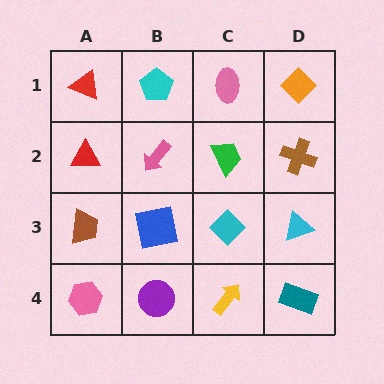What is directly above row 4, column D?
A cyan triangle.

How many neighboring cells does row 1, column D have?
2.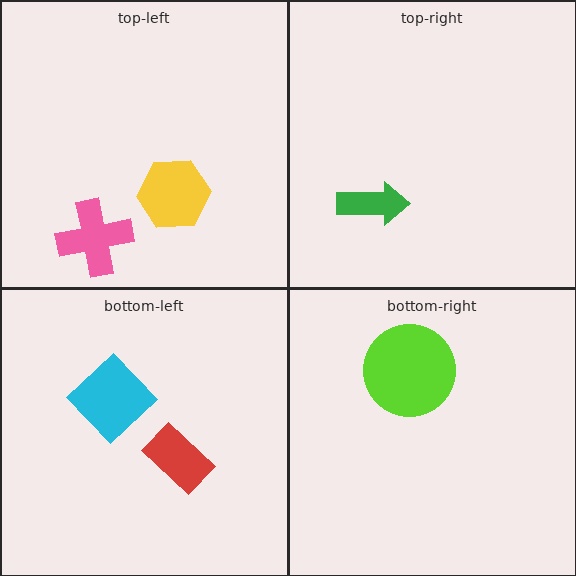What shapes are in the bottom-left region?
The cyan diamond, the red rectangle.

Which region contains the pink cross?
The top-left region.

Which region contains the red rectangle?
The bottom-left region.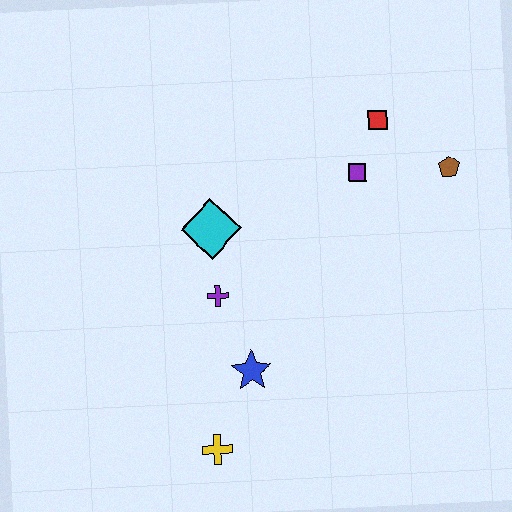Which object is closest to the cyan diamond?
The purple cross is closest to the cyan diamond.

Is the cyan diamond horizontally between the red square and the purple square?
No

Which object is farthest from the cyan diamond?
The brown pentagon is farthest from the cyan diamond.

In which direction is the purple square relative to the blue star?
The purple square is above the blue star.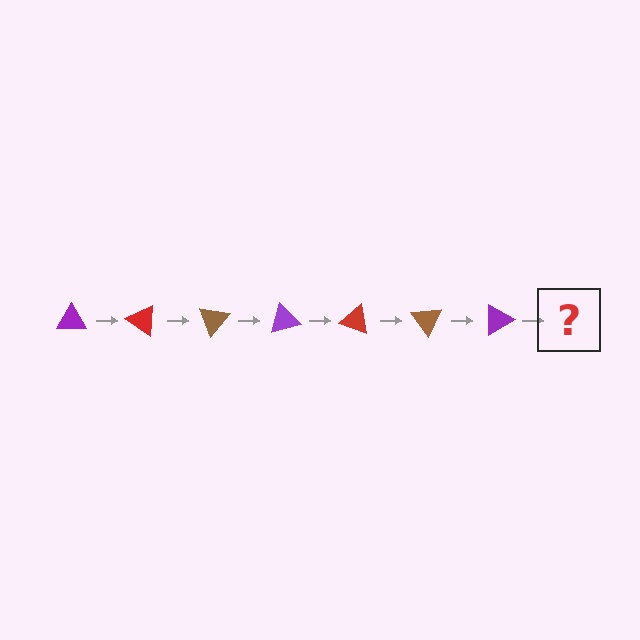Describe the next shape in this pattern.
It should be a red triangle, rotated 245 degrees from the start.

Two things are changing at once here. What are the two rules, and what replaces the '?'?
The two rules are that it rotates 35 degrees each step and the color cycles through purple, red, and brown. The '?' should be a red triangle, rotated 245 degrees from the start.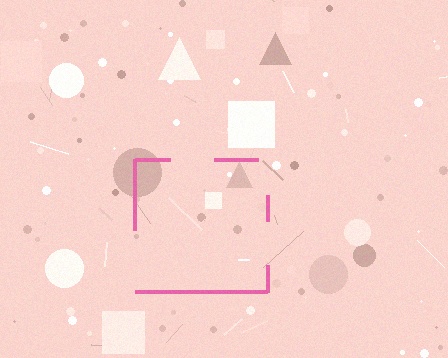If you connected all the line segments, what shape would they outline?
They would outline a square.